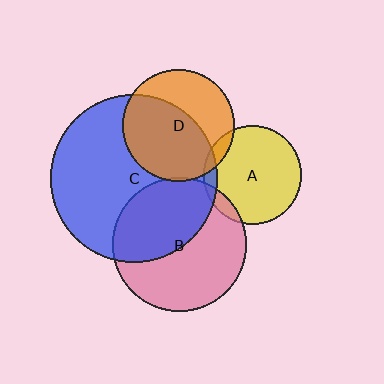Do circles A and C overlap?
Yes.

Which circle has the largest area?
Circle C (blue).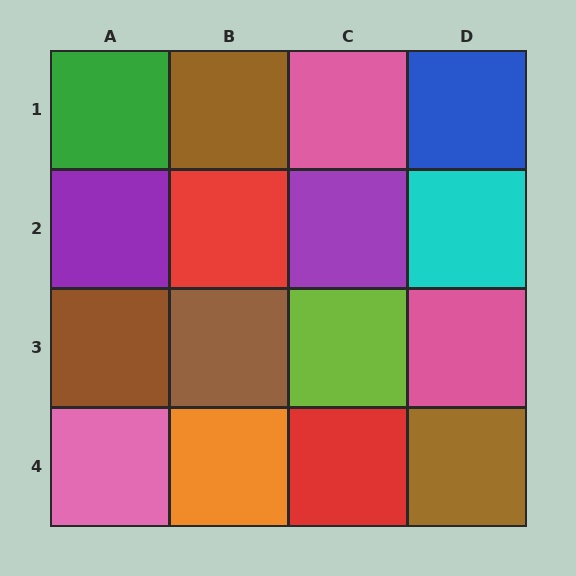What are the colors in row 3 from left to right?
Brown, brown, lime, pink.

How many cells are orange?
1 cell is orange.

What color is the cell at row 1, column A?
Green.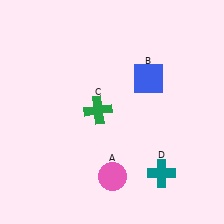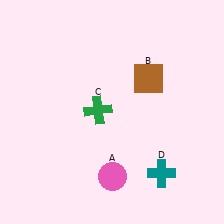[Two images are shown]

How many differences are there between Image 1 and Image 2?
There is 1 difference between the two images.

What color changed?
The square (B) changed from blue in Image 1 to brown in Image 2.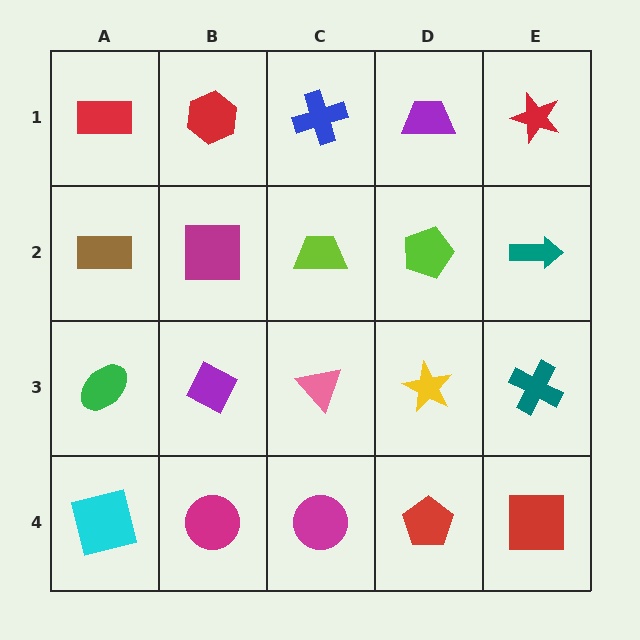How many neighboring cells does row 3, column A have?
3.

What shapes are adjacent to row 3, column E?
A teal arrow (row 2, column E), a red square (row 4, column E), a yellow star (row 3, column D).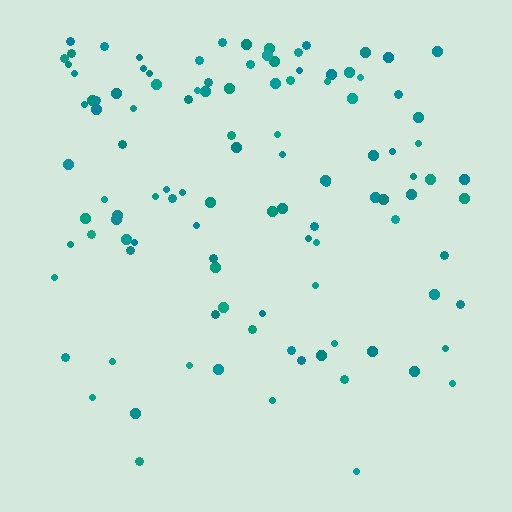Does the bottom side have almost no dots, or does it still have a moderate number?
Still a moderate number, just noticeably fewer than the top.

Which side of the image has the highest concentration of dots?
The top.